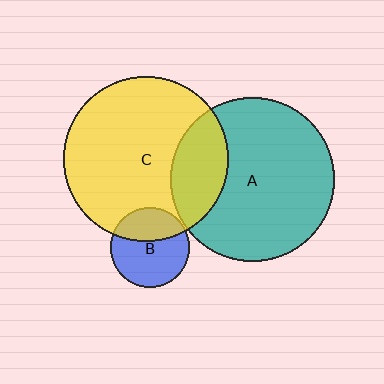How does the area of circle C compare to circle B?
Approximately 4.3 times.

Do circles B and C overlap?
Yes.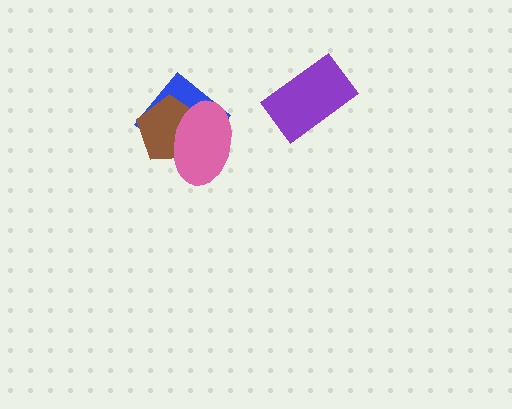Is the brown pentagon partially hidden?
Yes, it is partially covered by another shape.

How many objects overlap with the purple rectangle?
0 objects overlap with the purple rectangle.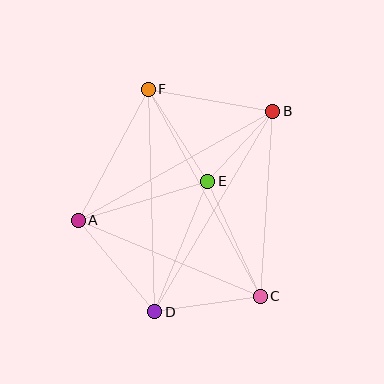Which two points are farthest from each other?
Points C and F are farthest from each other.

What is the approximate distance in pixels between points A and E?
The distance between A and E is approximately 135 pixels.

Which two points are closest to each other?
Points B and E are closest to each other.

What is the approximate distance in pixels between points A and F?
The distance between A and F is approximately 149 pixels.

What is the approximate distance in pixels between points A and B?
The distance between A and B is approximately 223 pixels.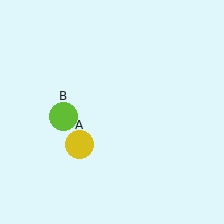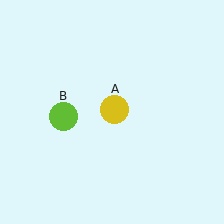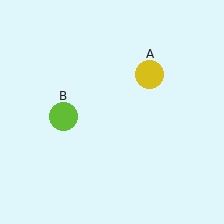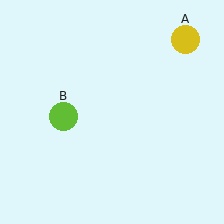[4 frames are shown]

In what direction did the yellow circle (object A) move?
The yellow circle (object A) moved up and to the right.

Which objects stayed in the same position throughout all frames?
Lime circle (object B) remained stationary.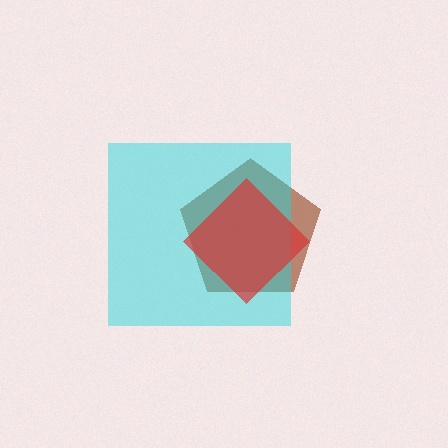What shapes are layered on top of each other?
The layered shapes are: a brown pentagon, a cyan square, a red diamond.